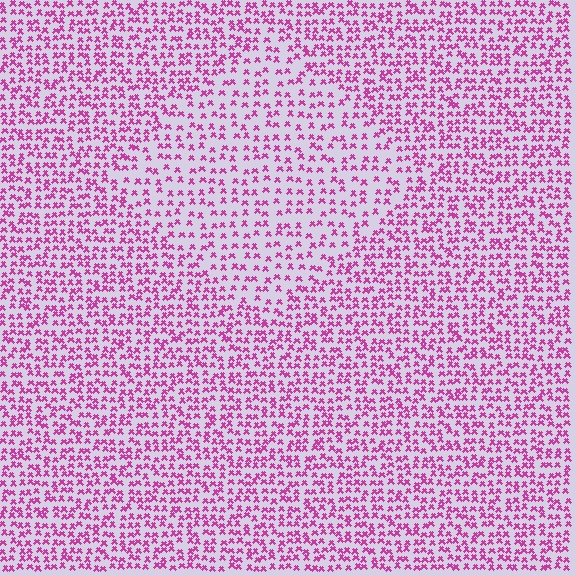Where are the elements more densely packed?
The elements are more densely packed outside the diamond boundary.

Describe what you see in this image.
The image contains small magenta elements arranged at two different densities. A diamond-shaped region is visible where the elements are less densely packed than the surrounding area.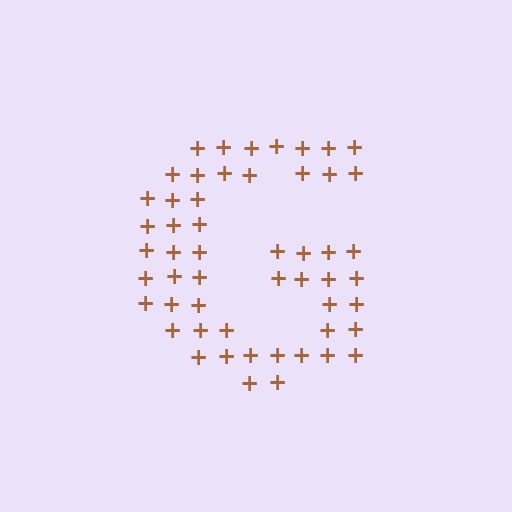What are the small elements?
The small elements are plus signs.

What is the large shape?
The large shape is the letter G.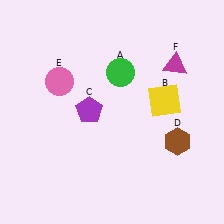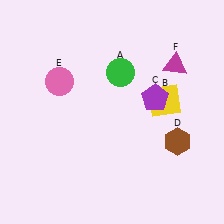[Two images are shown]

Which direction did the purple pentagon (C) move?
The purple pentagon (C) moved right.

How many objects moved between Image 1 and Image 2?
1 object moved between the two images.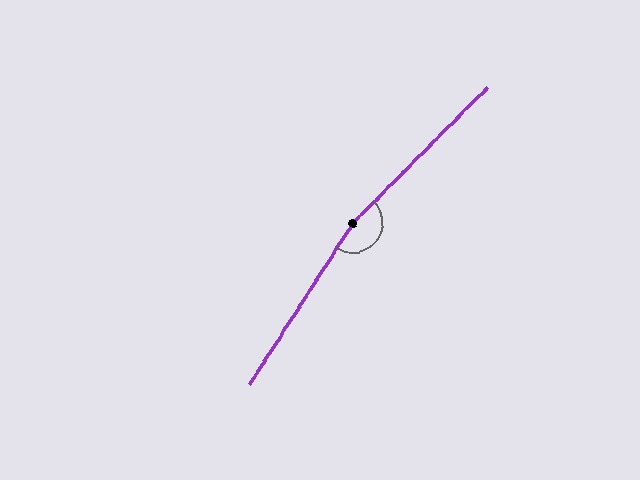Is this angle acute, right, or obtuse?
It is obtuse.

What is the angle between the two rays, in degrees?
Approximately 168 degrees.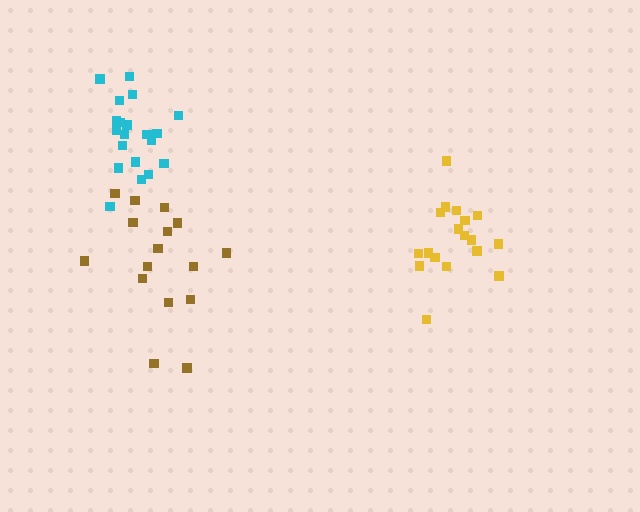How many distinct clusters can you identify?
There are 3 distinct clusters.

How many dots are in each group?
Group 1: 20 dots, Group 2: 18 dots, Group 3: 16 dots (54 total).